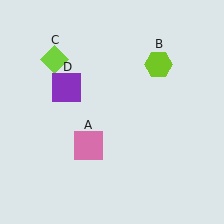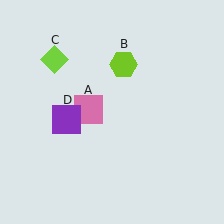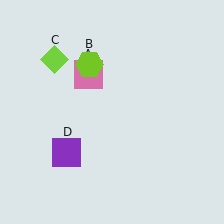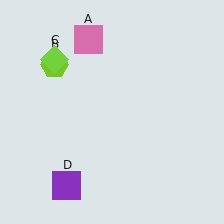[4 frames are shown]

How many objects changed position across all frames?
3 objects changed position: pink square (object A), lime hexagon (object B), purple square (object D).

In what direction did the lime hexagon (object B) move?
The lime hexagon (object B) moved left.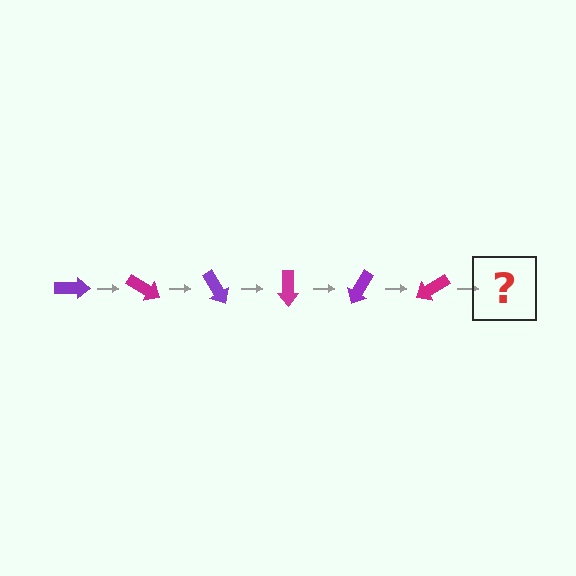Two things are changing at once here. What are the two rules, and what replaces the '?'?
The two rules are that it rotates 30 degrees each step and the color cycles through purple and magenta. The '?' should be a purple arrow, rotated 180 degrees from the start.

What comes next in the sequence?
The next element should be a purple arrow, rotated 180 degrees from the start.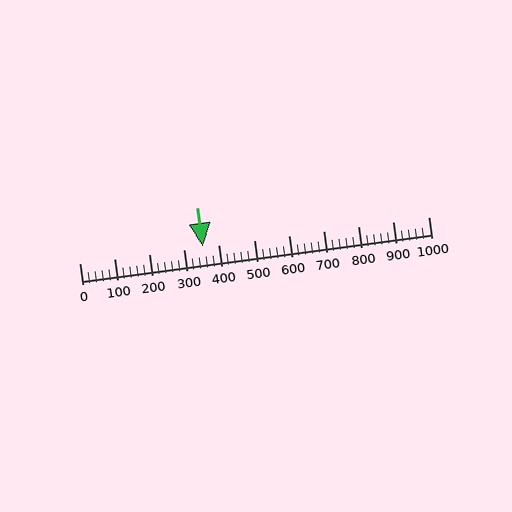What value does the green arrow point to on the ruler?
The green arrow points to approximately 355.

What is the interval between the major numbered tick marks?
The major tick marks are spaced 100 units apart.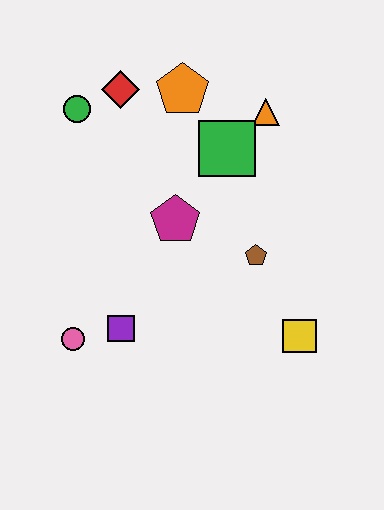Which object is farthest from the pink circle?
The orange triangle is farthest from the pink circle.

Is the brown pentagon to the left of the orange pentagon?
No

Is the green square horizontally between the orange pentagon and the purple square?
No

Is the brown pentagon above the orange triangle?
No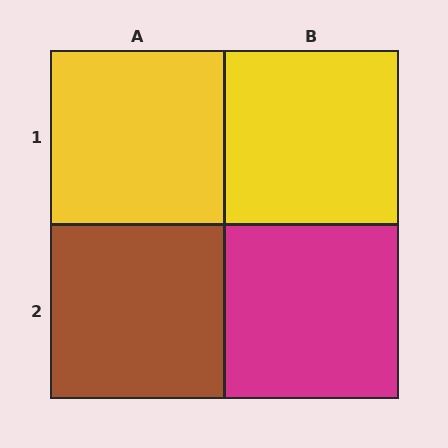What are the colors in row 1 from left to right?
Yellow, yellow.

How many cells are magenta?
1 cell is magenta.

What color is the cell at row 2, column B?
Magenta.